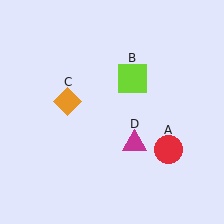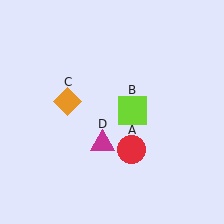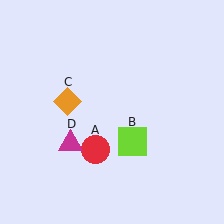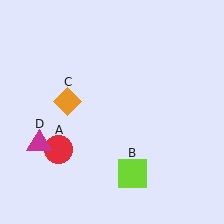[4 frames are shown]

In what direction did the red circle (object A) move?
The red circle (object A) moved left.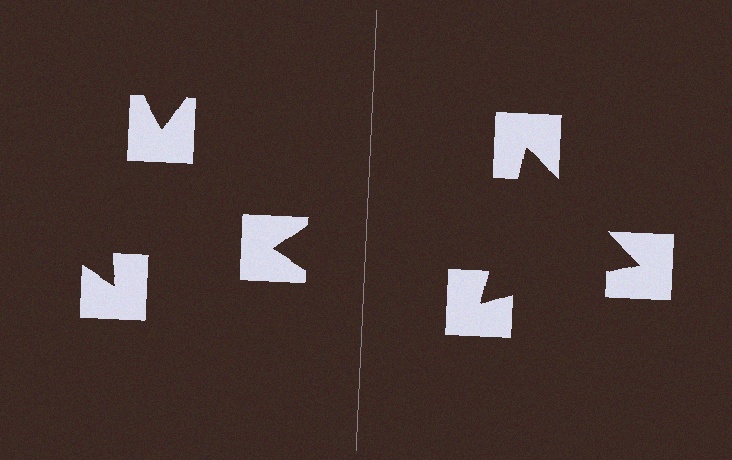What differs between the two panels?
The notched squares are positioned identically on both sides; only the wedge orientations differ. On the right they align to a triangle; on the left they are misaligned.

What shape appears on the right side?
An illusory triangle.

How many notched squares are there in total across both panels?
6 — 3 on each side.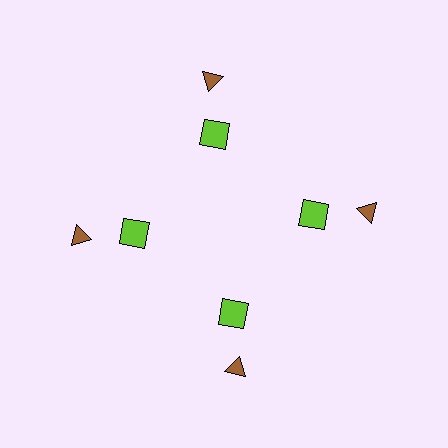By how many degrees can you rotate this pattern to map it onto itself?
The pattern maps onto itself every 90 degrees of rotation.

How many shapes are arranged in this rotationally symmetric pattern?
There are 8 shapes, arranged in 4 groups of 2.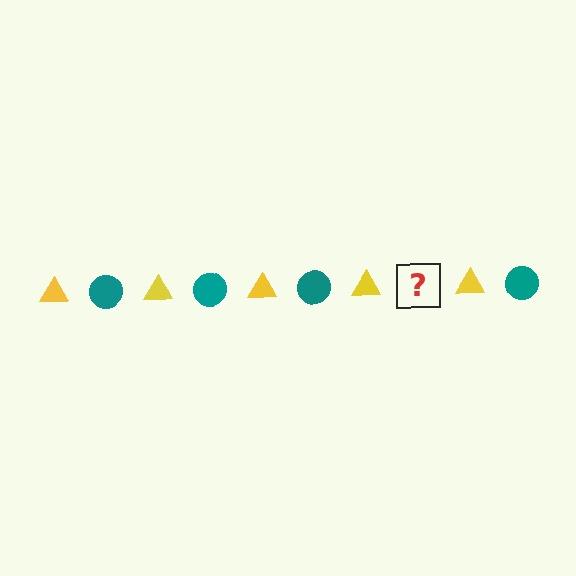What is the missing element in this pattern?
The missing element is a teal circle.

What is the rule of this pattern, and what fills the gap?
The rule is that the pattern alternates between yellow triangle and teal circle. The gap should be filled with a teal circle.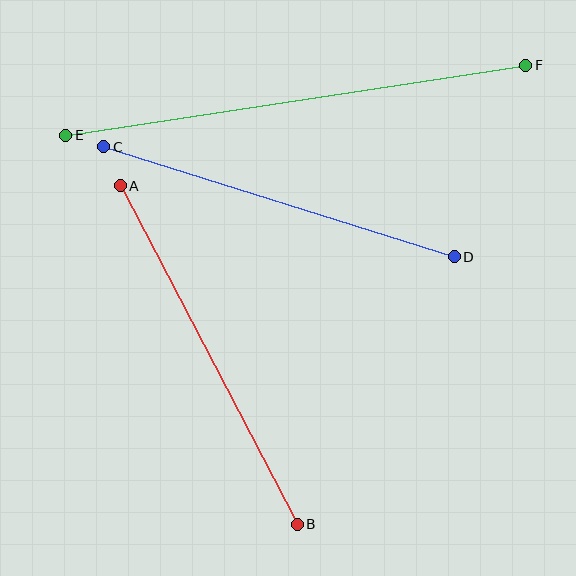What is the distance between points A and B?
The distance is approximately 382 pixels.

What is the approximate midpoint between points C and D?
The midpoint is at approximately (279, 202) pixels.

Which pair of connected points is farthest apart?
Points E and F are farthest apart.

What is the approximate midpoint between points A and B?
The midpoint is at approximately (209, 355) pixels.